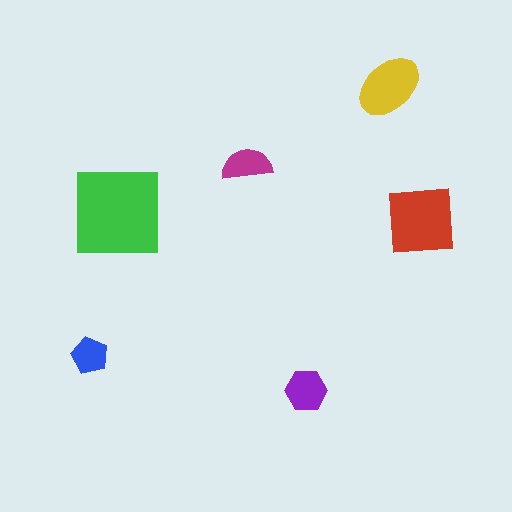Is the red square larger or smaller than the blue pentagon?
Larger.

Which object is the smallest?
The blue pentagon.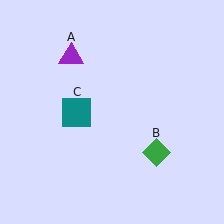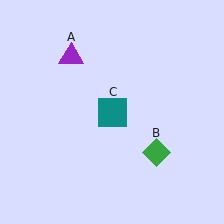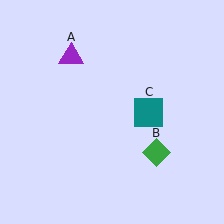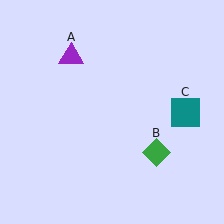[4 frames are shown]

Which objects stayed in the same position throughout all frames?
Purple triangle (object A) and green diamond (object B) remained stationary.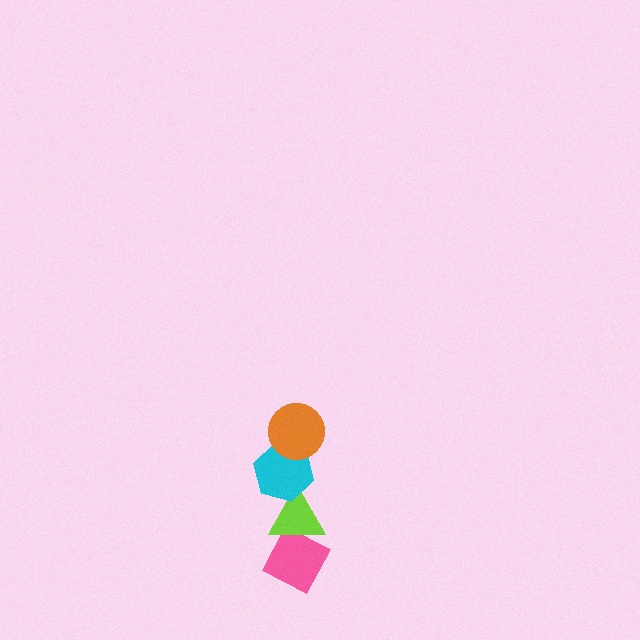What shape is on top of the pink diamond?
The lime triangle is on top of the pink diamond.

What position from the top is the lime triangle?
The lime triangle is 3rd from the top.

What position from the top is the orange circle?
The orange circle is 1st from the top.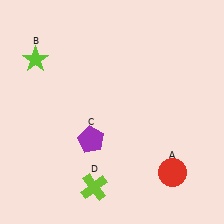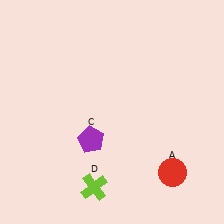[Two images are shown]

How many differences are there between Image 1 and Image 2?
There is 1 difference between the two images.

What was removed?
The lime star (B) was removed in Image 2.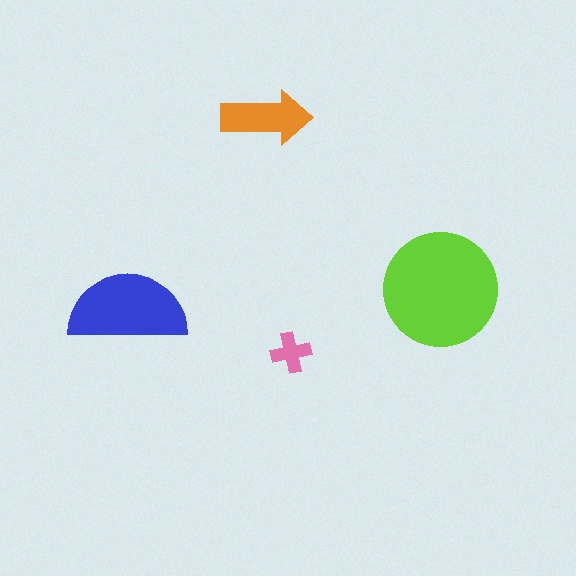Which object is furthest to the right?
The lime circle is rightmost.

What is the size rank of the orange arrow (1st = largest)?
3rd.